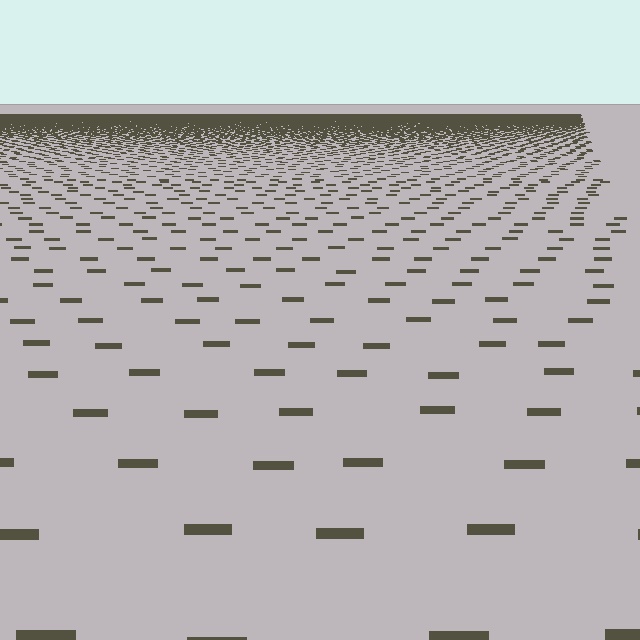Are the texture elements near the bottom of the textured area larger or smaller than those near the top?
Larger. Near the bottom, elements are closer to the viewer and appear at a bigger on-screen size.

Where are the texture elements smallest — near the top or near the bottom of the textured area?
Near the top.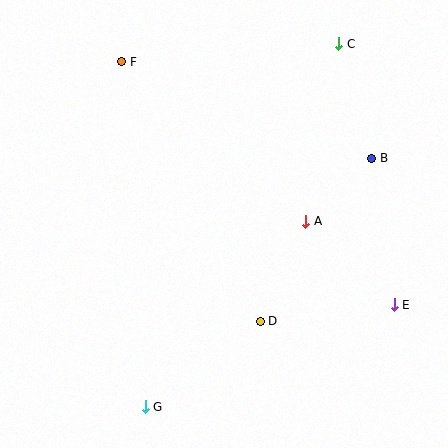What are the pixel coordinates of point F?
Point F is at (122, 62).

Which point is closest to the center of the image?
Point A at (306, 221) is closest to the center.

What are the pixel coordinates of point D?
Point D is at (260, 321).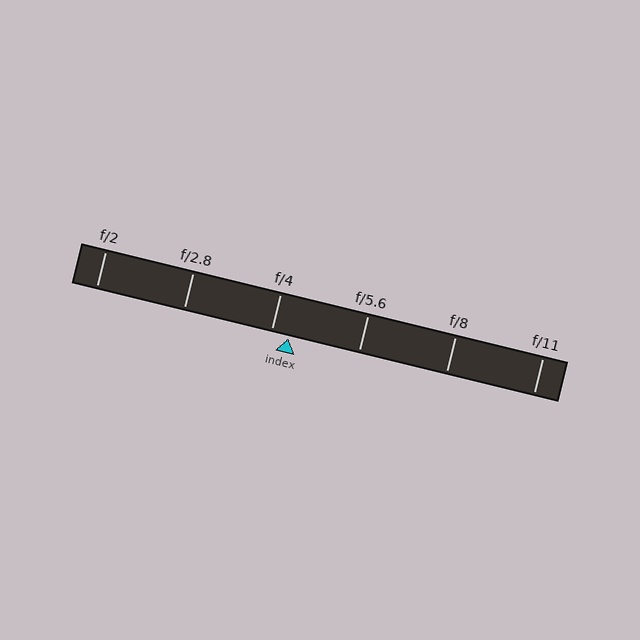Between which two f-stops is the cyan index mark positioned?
The index mark is between f/4 and f/5.6.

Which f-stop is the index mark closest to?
The index mark is closest to f/4.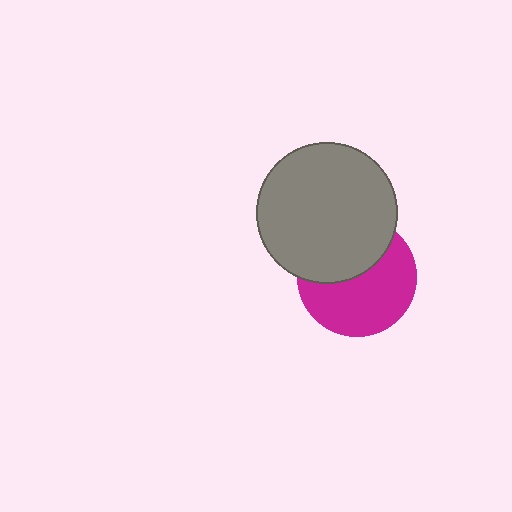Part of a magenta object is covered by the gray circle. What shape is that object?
It is a circle.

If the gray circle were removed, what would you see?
You would see the complete magenta circle.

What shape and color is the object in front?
The object in front is a gray circle.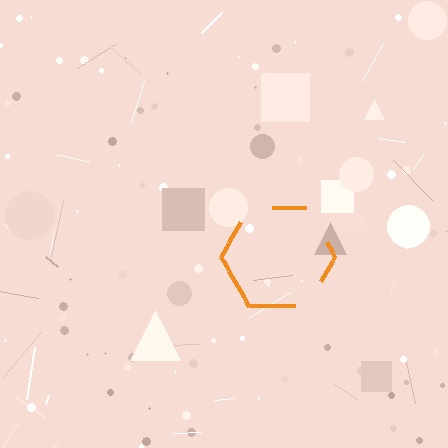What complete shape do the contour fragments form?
The contour fragments form a hexagon.